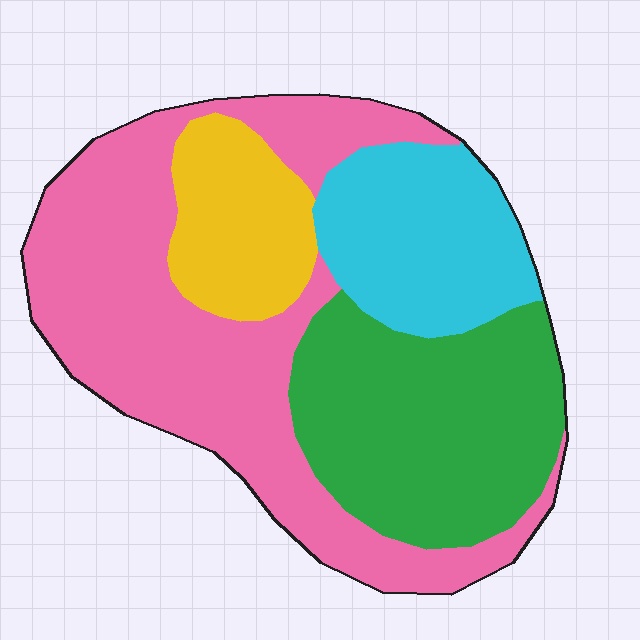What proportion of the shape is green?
Green covers 28% of the shape.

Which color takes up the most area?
Pink, at roughly 45%.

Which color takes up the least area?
Yellow, at roughly 10%.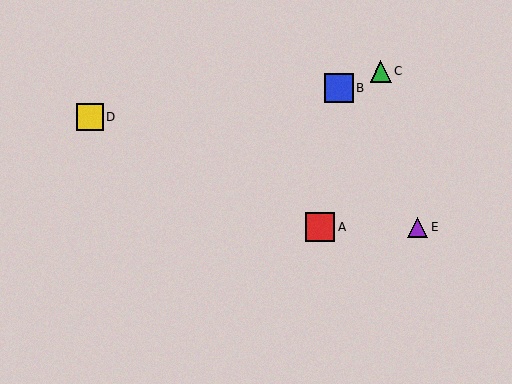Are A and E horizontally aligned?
Yes, both are at y≈227.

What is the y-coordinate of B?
Object B is at y≈88.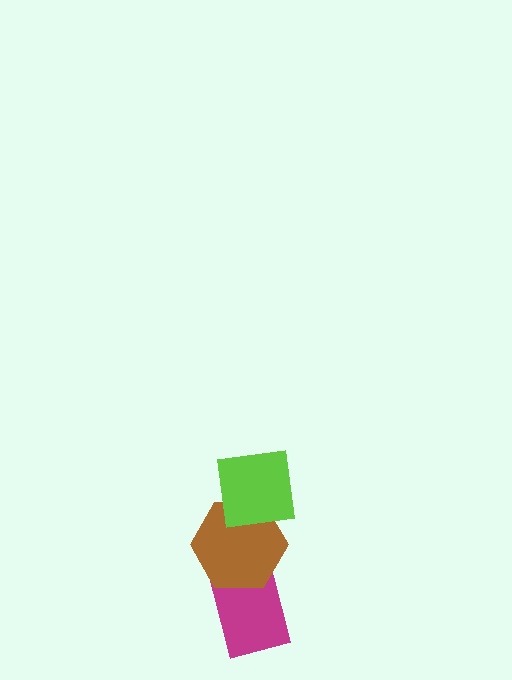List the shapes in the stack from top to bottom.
From top to bottom: the lime square, the brown hexagon, the magenta rectangle.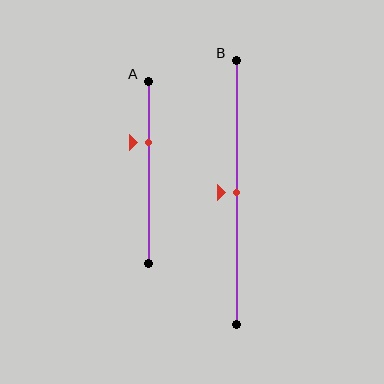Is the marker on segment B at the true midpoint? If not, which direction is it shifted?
Yes, the marker on segment B is at the true midpoint.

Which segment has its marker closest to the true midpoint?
Segment B has its marker closest to the true midpoint.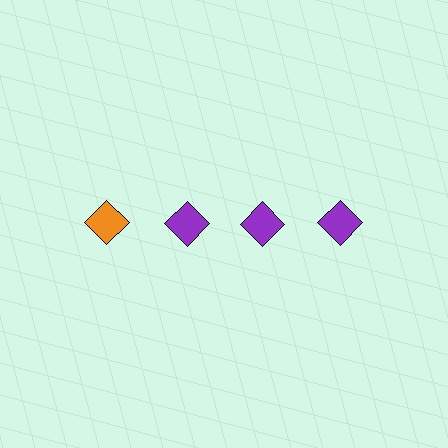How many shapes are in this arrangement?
There are 4 shapes arranged in a grid pattern.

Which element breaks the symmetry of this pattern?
The orange diamond in the top row, leftmost column breaks the symmetry. All other shapes are purple diamonds.